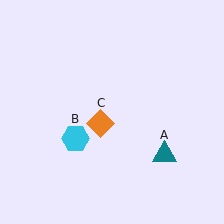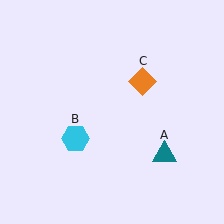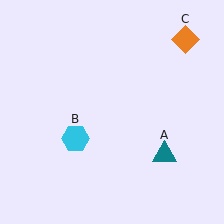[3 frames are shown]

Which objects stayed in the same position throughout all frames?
Teal triangle (object A) and cyan hexagon (object B) remained stationary.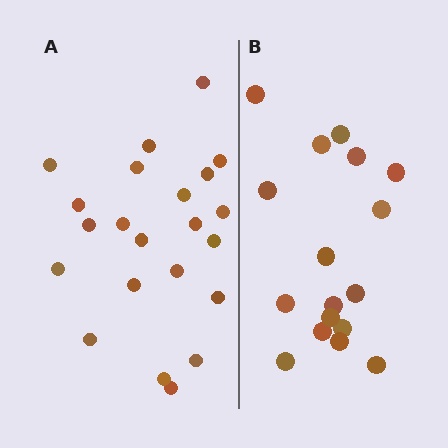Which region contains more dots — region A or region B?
Region A (the left region) has more dots.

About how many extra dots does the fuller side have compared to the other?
Region A has about 5 more dots than region B.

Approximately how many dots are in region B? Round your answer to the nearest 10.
About 20 dots. (The exact count is 17, which rounds to 20.)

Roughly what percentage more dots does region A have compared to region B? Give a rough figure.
About 30% more.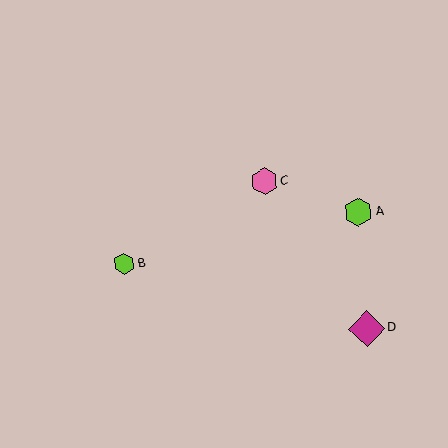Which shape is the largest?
The magenta diamond (labeled D) is the largest.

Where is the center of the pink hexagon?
The center of the pink hexagon is at (265, 181).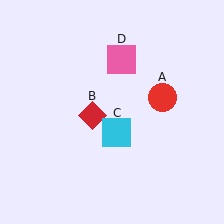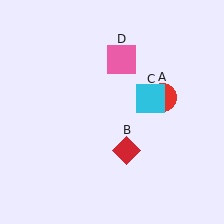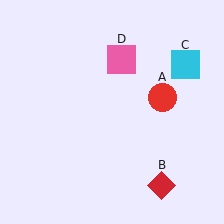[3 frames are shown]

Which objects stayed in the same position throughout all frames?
Red circle (object A) and pink square (object D) remained stationary.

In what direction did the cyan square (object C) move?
The cyan square (object C) moved up and to the right.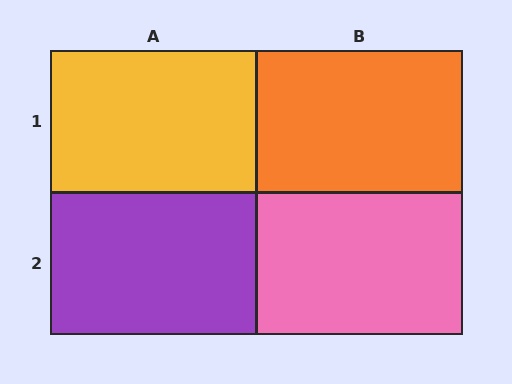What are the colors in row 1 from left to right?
Yellow, orange.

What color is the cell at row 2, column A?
Purple.